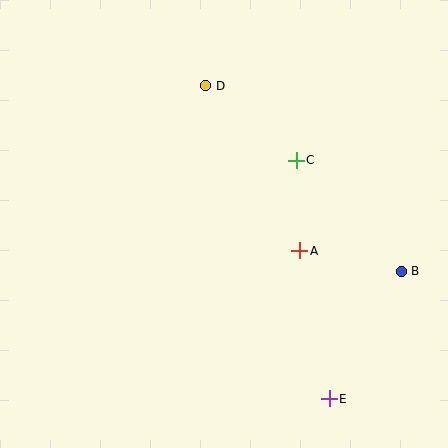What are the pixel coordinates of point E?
Point E is at (329, 399).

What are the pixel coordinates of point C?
Point C is at (296, 160).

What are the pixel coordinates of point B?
Point B is at (401, 271).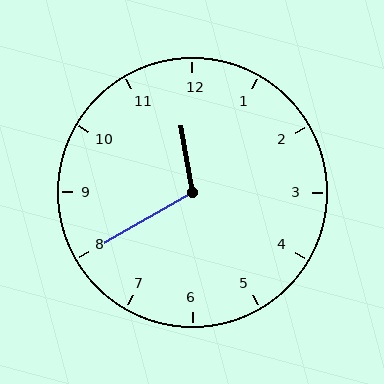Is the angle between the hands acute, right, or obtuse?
It is obtuse.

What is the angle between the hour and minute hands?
Approximately 110 degrees.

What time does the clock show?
11:40.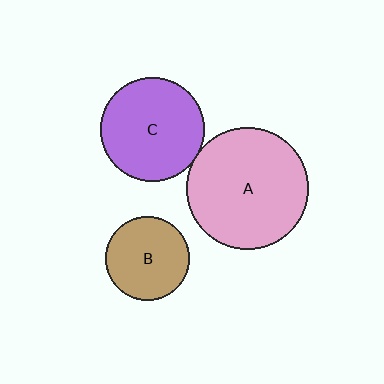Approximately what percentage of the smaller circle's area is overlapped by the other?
Approximately 5%.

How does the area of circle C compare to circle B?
Approximately 1.6 times.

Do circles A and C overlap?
Yes.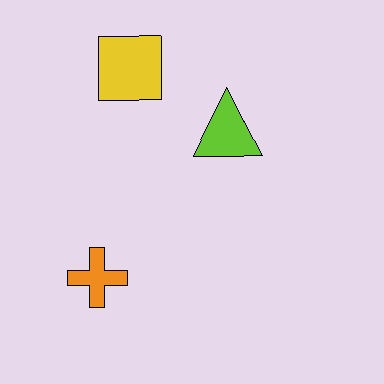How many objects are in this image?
There are 3 objects.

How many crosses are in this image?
There is 1 cross.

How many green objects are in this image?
There are no green objects.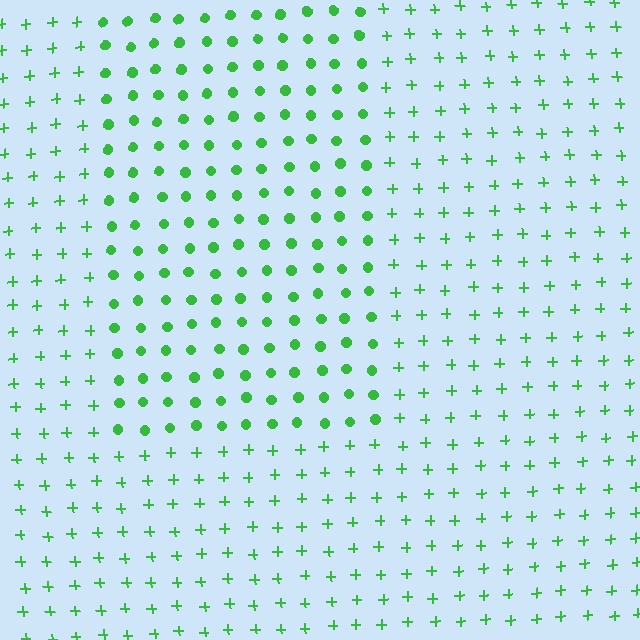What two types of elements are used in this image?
The image uses circles inside the rectangle region and plus signs outside it.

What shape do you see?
I see a rectangle.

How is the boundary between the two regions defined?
The boundary is defined by a change in element shape: circles inside vs. plus signs outside. All elements share the same color and spacing.